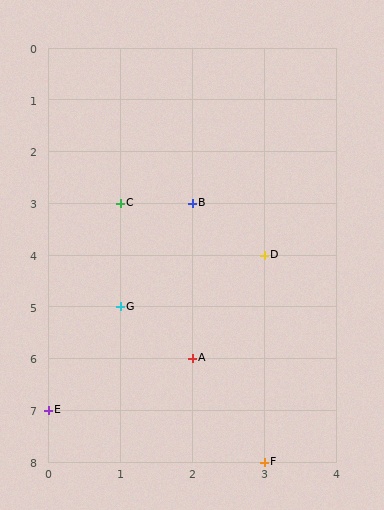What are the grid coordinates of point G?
Point G is at grid coordinates (1, 5).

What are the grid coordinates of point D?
Point D is at grid coordinates (3, 4).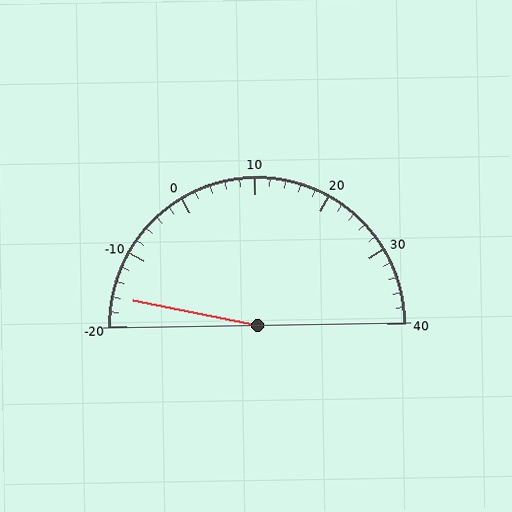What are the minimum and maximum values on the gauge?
The gauge ranges from -20 to 40.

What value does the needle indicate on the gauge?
The needle indicates approximately -16.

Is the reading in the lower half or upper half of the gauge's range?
The reading is in the lower half of the range (-20 to 40).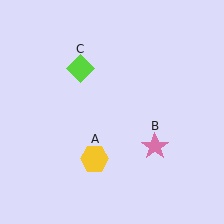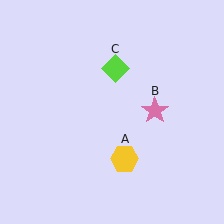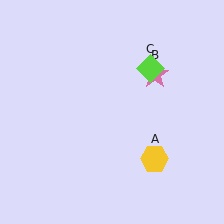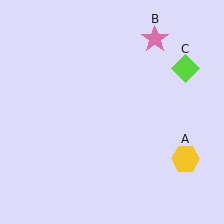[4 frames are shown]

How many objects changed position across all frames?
3 objects changed position: yellow hexagon (object A), pink star (object B), lime diamond (object C).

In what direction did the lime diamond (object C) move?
The lime diamond (object C) moved right.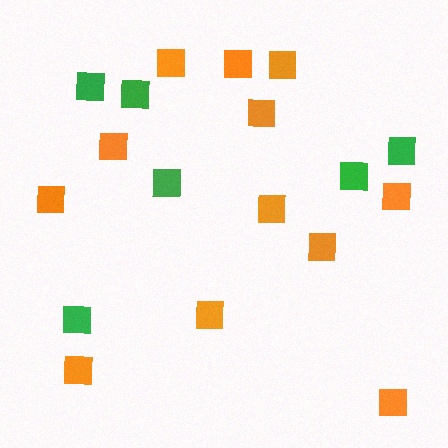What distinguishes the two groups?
There are 2 groups: one group of orange squares (12) and one group of green squares (6).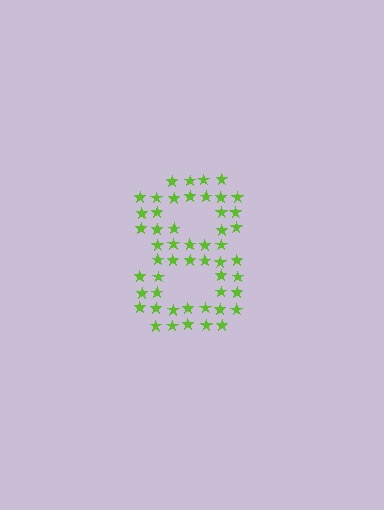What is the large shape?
The large shape is the digit 8.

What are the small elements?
The small elements are stars.